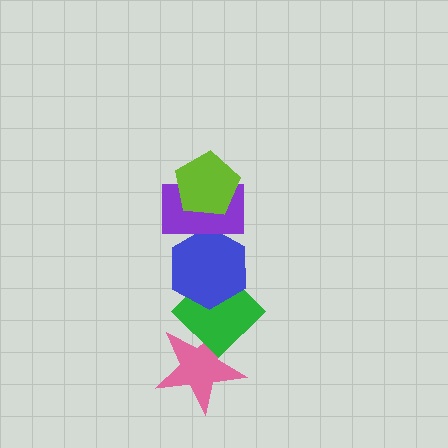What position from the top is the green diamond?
The green diamond is 4th from the top.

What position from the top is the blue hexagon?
The blue hexagon is 3rd from the top.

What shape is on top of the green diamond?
The blue hexagon is on top of the green diamond.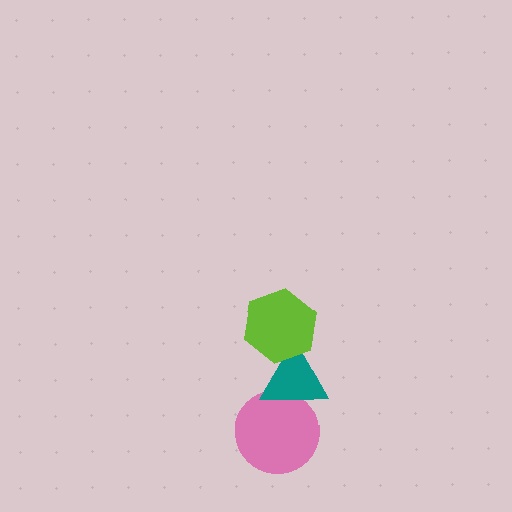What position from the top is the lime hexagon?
The lime hexagon is 1st from the top.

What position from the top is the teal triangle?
The teal triangle is 2nd from the top.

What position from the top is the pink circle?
The pink circle is 3rd from the top.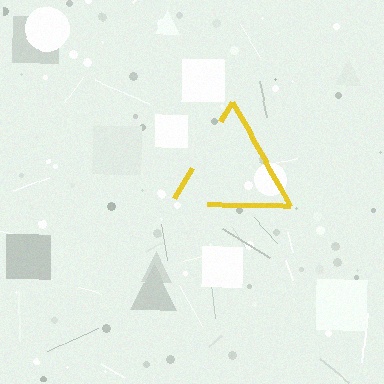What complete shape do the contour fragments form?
The contour fragments form a triangle.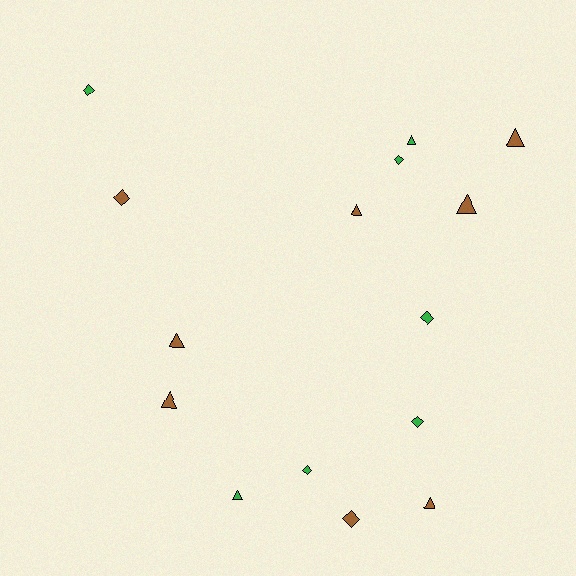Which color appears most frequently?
Brown, with 8 objects.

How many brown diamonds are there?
There are 2 brown diamonds.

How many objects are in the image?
There are 15 objects.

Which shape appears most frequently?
Triangle, with 8 objects.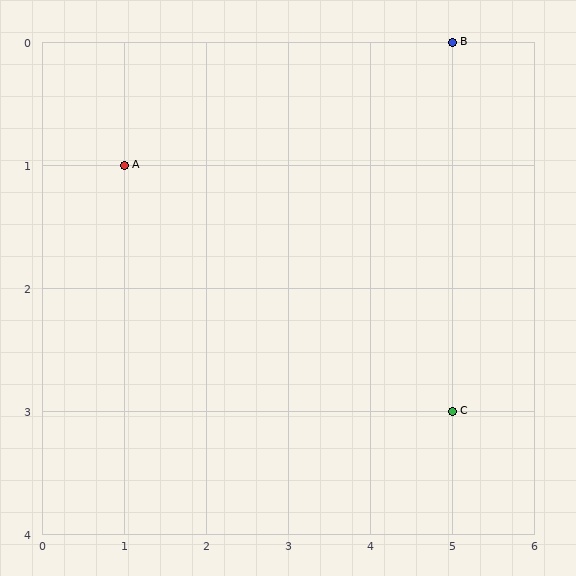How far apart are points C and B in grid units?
Points C and B are 3 rows apart.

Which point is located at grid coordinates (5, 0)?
Point B is at (5, 0).